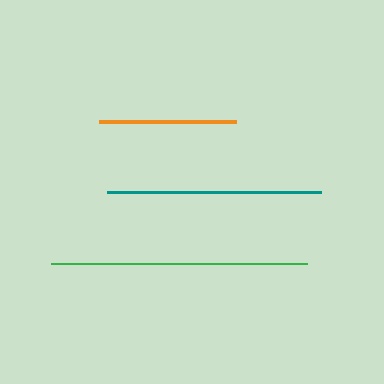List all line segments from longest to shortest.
From longest to shortest: green, teal, orange.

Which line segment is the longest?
The green line is the longest at approximately 256 pixels.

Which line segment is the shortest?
The orange line is the shortest at approximately 137 pixels.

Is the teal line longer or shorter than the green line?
The green line is longer than the teal line.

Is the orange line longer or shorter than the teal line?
The teal line is longer than the orange line.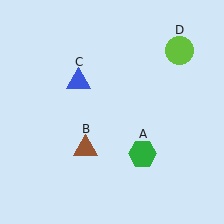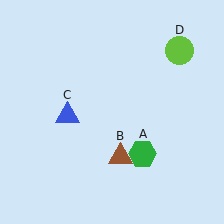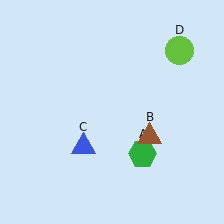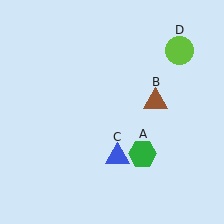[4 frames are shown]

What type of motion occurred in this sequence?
The brown triangle (object B), blue triangle (object C) rotated counterclockwise around the center of the scene.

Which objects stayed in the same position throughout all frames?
Green hexagon (object A) and lime circle (object D) remained stationary.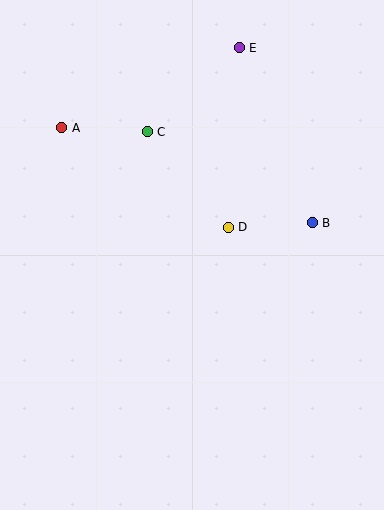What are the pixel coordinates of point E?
Point E is at (239, 48).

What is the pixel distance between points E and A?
The distance between E and A is 195 pixels.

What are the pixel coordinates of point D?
Point D is at (228, 227).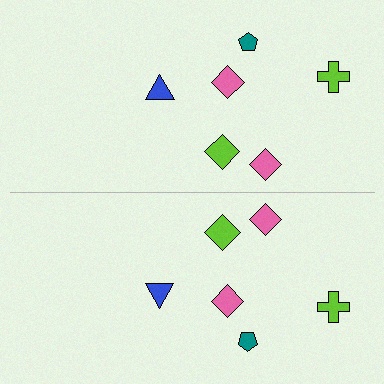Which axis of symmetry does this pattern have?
The pattern has a horizontal axis of symmetry running through the center of the image.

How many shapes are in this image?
There are 12 shapes in this image.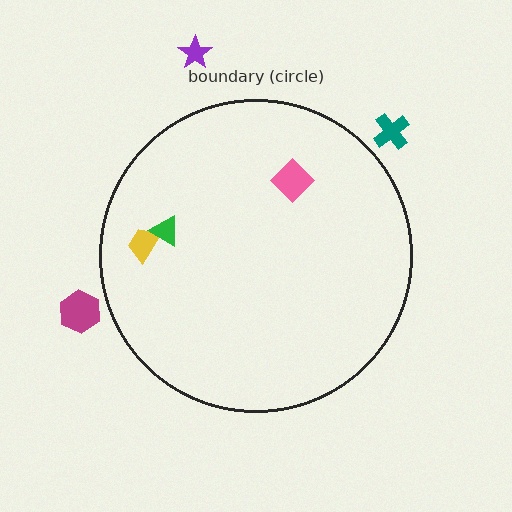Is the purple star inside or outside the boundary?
Outside.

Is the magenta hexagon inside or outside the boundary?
Outside.